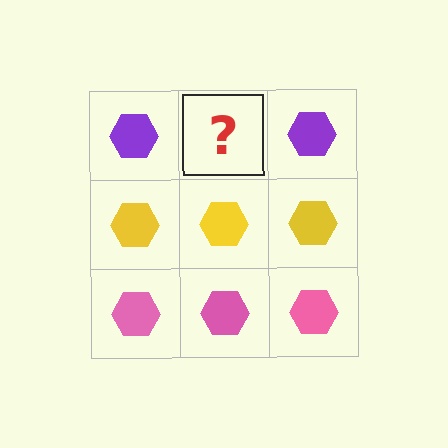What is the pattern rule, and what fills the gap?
The rule is that each row has a consistent color. The gap should be filled with a purple hexagon.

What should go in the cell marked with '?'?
The missing cell should contain a purple hexagon.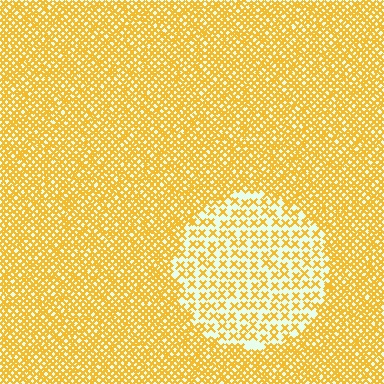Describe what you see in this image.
The image contains small yellow elements arranged at two different densities. A circle-shaped region is visible where the elements are less densely packed than the surrounding area.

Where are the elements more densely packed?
The elements are more densely packed outside the circle boundary.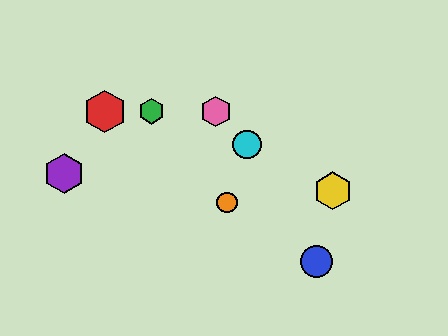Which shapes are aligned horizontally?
The red hexagon, the green hexagon, the pink hexagon are aligned horizontally.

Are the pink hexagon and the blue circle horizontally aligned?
No, the pink hexagon is at y≈111 and the blue circle is at y≈262.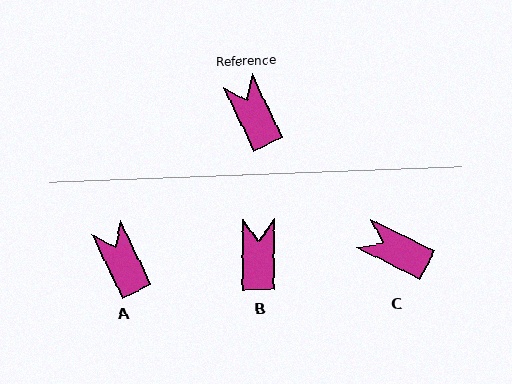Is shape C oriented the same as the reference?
No, it is off by about 38 degrees.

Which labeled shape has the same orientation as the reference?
A.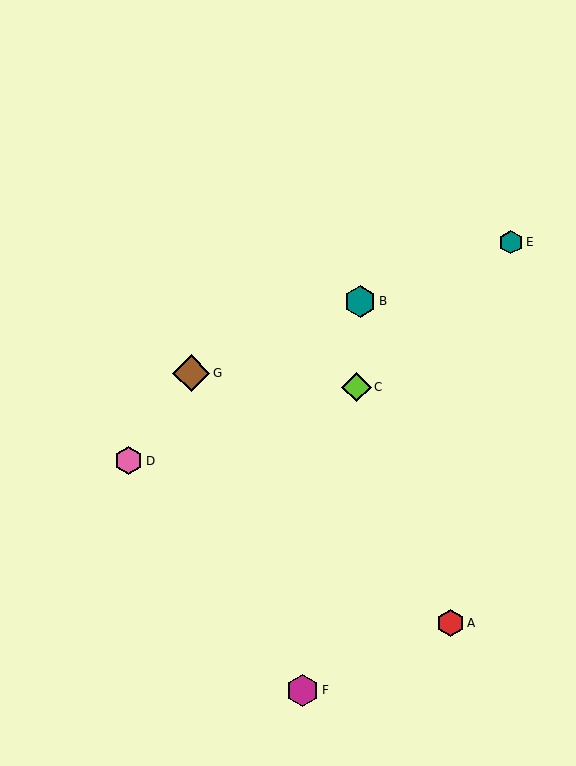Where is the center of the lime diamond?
The center of the lime diamond is at (357, 387).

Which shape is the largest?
The brown diamond (labeled G) is the largest.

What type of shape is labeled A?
Shape A is a red hexagon.